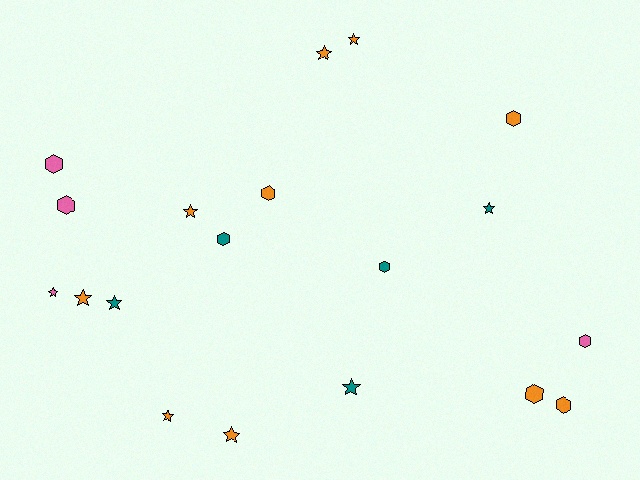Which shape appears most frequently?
Star, with 10 objects.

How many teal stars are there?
There are 3 teal stars.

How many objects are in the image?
There are 19 objects.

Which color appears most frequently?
Orange, with 10 objects.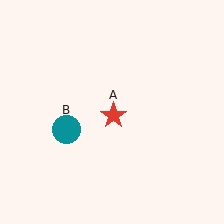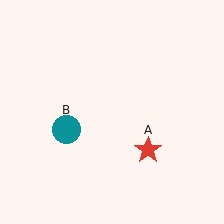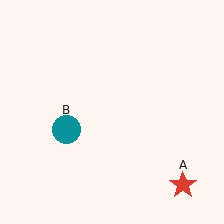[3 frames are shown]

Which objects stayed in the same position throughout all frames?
Teal circle (object B) remained stationary.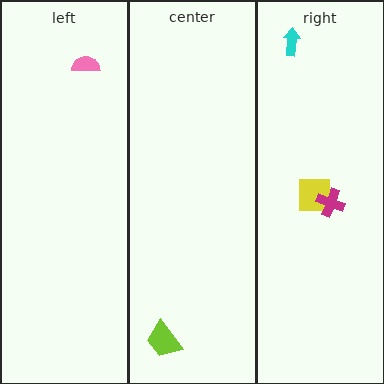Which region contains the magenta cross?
The right region.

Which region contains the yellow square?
The right region.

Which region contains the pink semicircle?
The left region.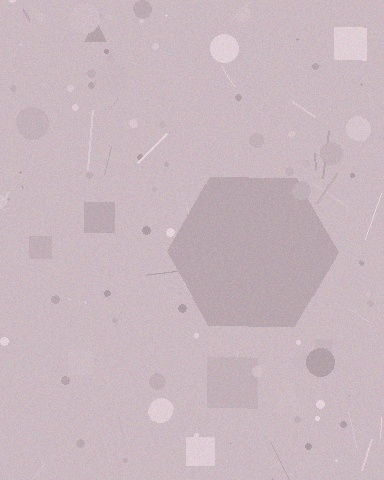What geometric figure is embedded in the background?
A hexagon is embedded in the background.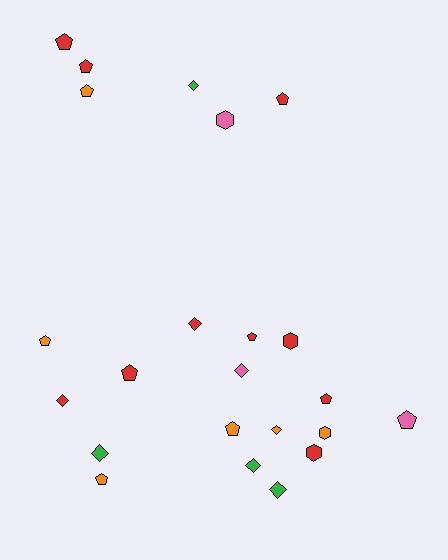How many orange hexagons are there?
There is 1 orange hexagon.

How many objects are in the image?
There are 23 objects.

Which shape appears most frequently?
Pentagon, with 11 objects.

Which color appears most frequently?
Red, with 10 objects.